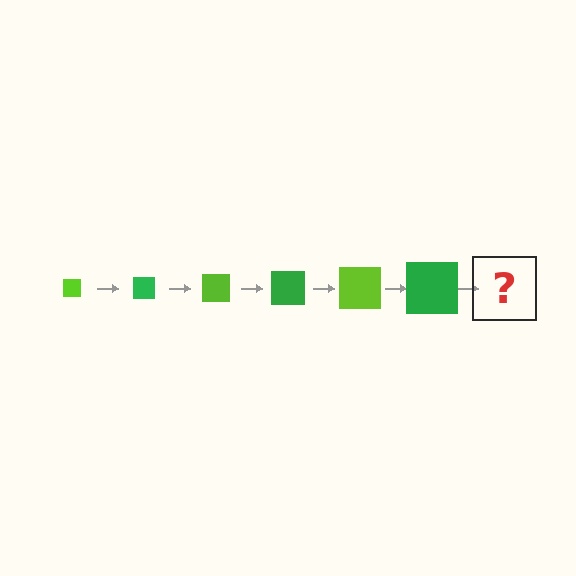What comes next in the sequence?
The next element should be a lime square, larger than the previous one.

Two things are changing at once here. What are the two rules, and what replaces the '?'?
The two rules are that the square grows larger each step and the color cycles through lime and green. The '?' should be a lime square, larger than the previous one.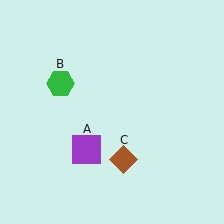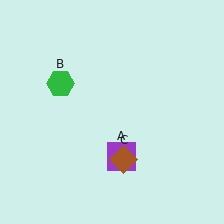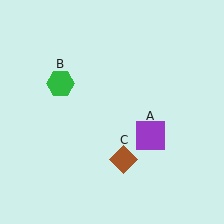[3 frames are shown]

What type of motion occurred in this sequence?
The purple square (object A) rotated counterclockwise around the center of the scene.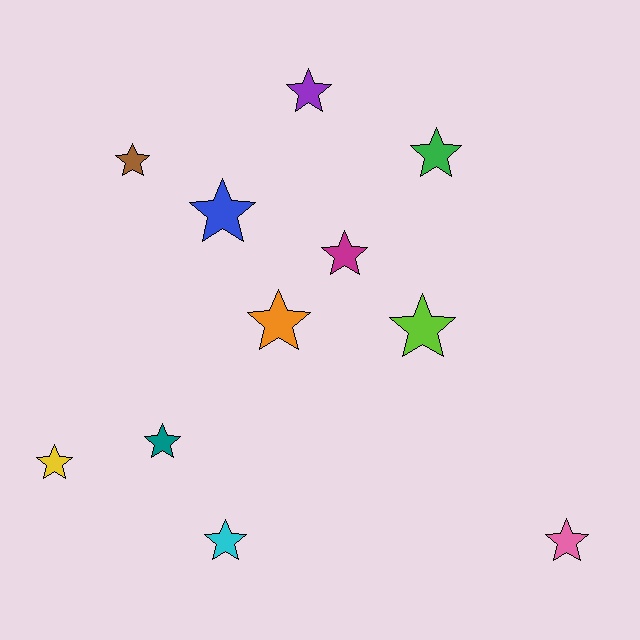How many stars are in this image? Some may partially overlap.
There are 11 stars.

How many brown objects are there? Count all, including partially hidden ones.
There is 1 brown object.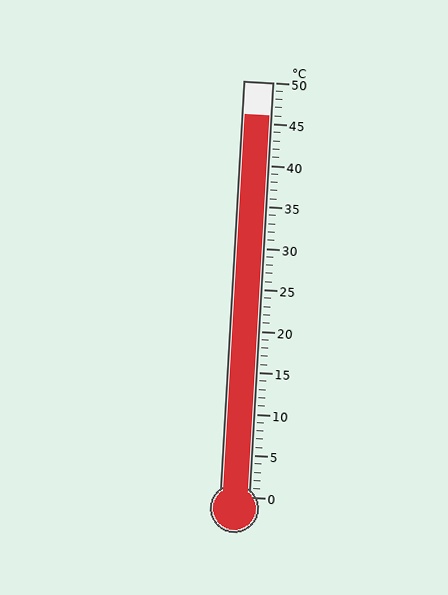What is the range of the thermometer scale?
The thermometer scale ranges from 0°C to 50°C.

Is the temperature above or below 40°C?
The temperature is above 40°C.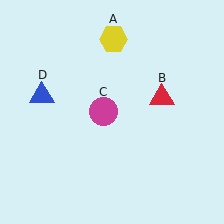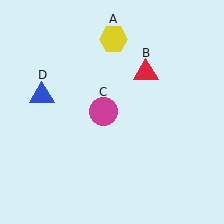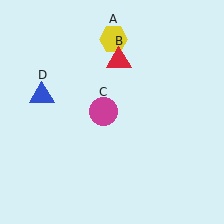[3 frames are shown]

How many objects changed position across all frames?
1 object changed position: red triangle (object B).